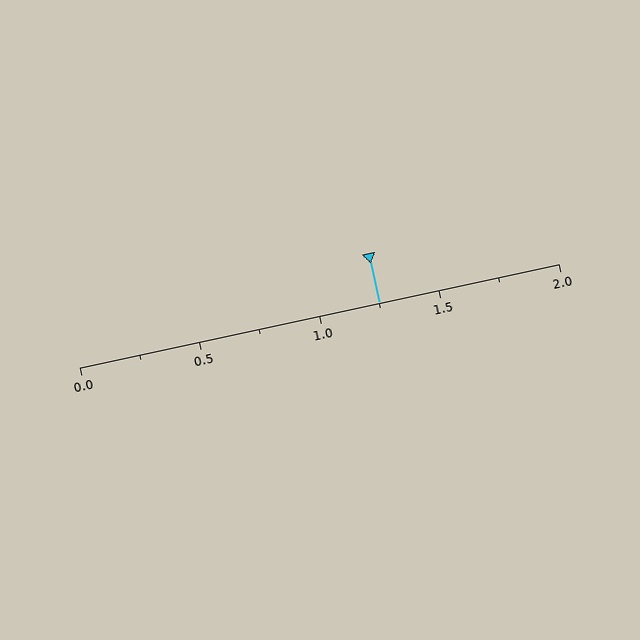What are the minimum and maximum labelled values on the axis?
The axis runs from 0.0 to 2.0.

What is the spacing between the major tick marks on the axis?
The major ticks are spaced 0.5 apart.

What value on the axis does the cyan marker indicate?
The marker indicates approximately 1.25.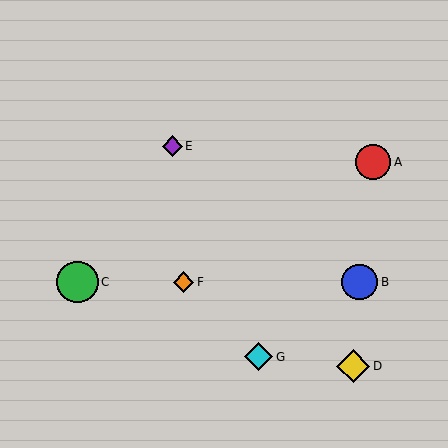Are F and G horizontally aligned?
No, F is at y≈282 and G is at y≈357.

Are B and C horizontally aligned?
Yes, both are at y≈282.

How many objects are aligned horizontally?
3 objects (B, C, F) are aligned horizontally.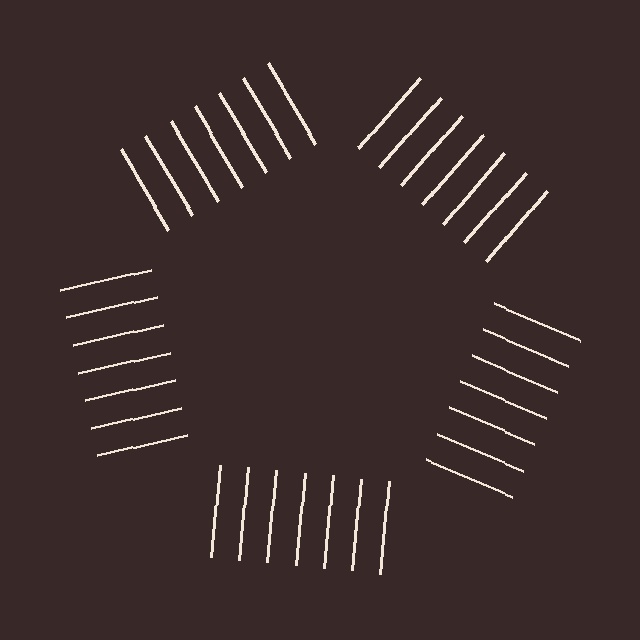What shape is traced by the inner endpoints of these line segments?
An illusory pentagon — the line segments terminate on its edges but no continuous stroke is drawn.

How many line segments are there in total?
35 — 7 along each of the 5 edges.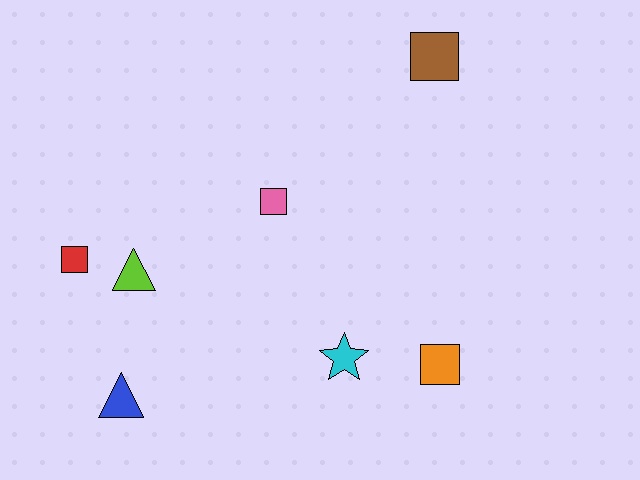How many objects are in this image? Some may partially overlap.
There are 7 objects.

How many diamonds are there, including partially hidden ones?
There are no diamonds.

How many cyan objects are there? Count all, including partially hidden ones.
There is 1 cyan object.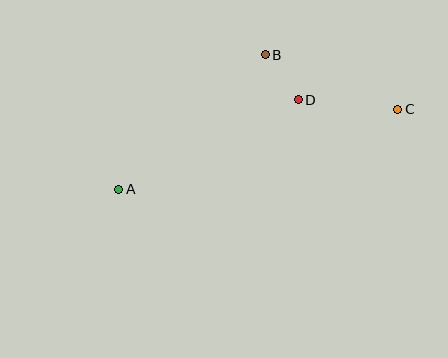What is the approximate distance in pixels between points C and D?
The distance between C and D is approximately 100 pixels.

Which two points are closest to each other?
Points B and D are closest to each other.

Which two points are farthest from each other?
Points A and C are farthest from each other.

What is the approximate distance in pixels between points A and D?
The distance between A and D is approximately 201 pixels.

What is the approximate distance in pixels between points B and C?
The distance between B and C is approximately 144 pixels.